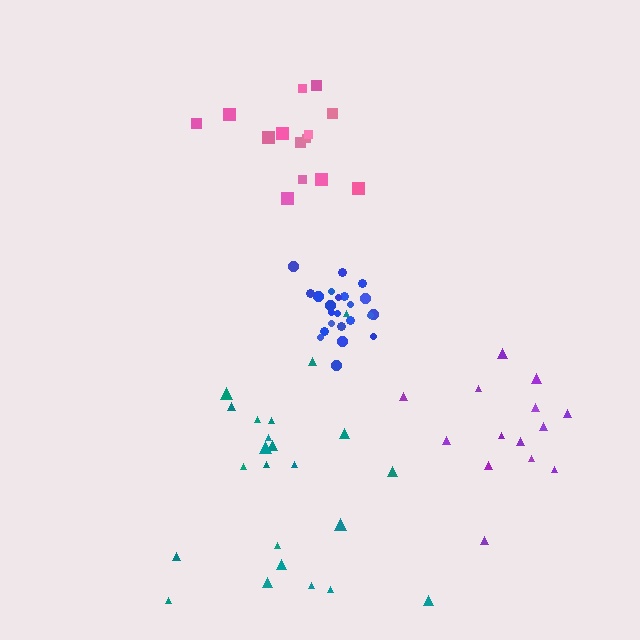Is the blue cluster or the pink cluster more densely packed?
Blue.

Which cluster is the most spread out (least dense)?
Teal.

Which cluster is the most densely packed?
Blue.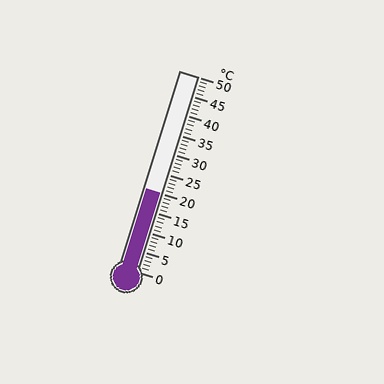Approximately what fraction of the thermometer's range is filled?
The thermometer is filled to approximately 40% of its range.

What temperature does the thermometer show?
The thermometer shows approximately 20°C.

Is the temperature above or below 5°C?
The temperature is above 5°C.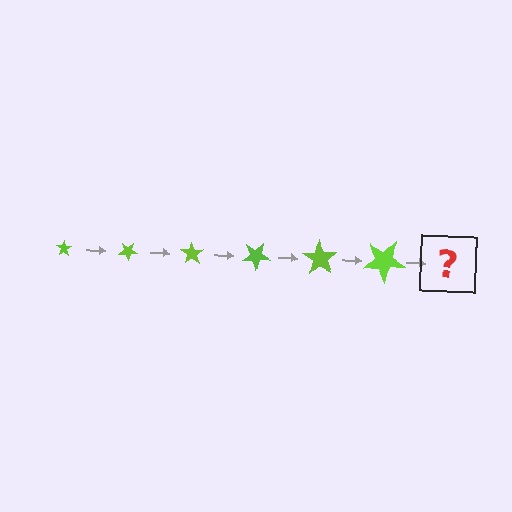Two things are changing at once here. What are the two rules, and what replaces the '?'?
The two rules are that the star grows larger each step and it rotates 35 degrees each step. The '?' should be a star, larger than the previous one and rotated 210 degrees from the start.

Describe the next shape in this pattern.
It should be a star, larger than the previous one and rotated 210 degrees from the start.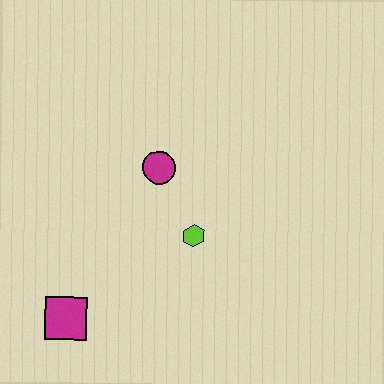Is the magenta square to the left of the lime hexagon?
Yes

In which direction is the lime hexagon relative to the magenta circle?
The lime hexagon is below the magenta circle.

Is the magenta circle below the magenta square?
No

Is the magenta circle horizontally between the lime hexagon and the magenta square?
Yes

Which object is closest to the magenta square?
The lime hexagon is closest to the magenta square.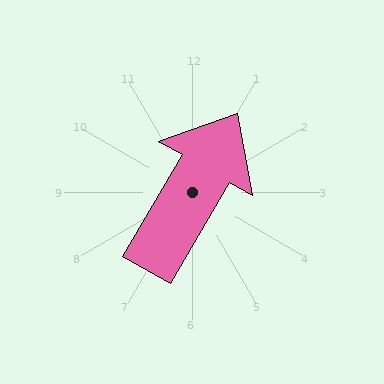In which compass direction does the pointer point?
Northeast.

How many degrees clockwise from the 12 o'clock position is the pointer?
Approximately 30 degrees.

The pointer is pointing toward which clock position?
Roughly 1 o'clock.